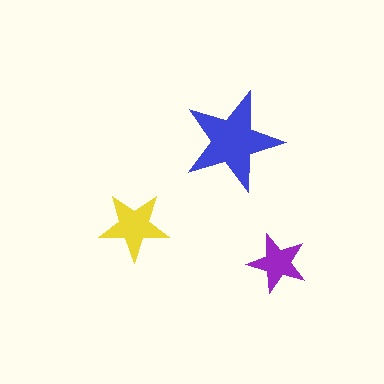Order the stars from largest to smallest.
the blue one, the yellow one, the purple one.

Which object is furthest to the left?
The yellow star is leftmost.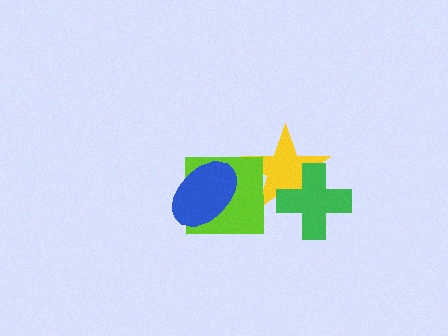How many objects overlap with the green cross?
1 object overlaps with the green cross.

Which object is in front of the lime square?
The blue ellipse is in front of the lime square.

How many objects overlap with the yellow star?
2 objects overlap with the yellow star.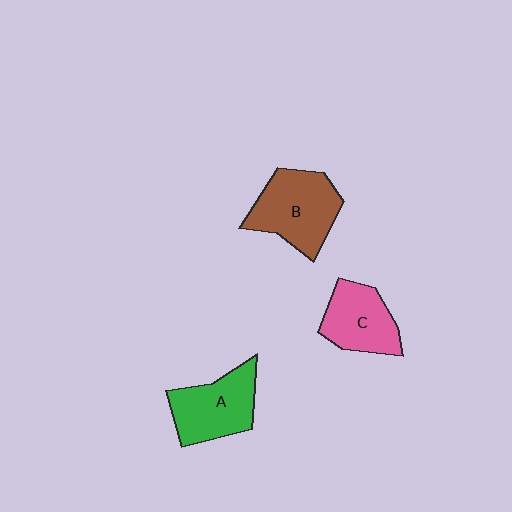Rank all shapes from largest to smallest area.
From largest to smallest: B (brown), A (green), C (pink).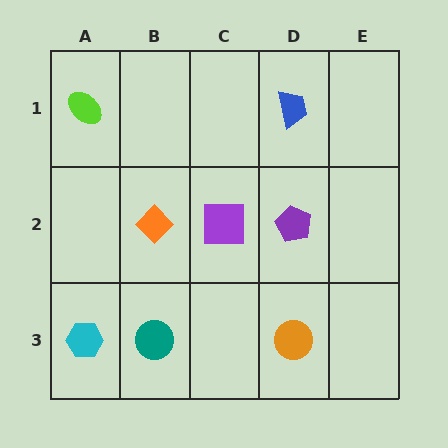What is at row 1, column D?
A blue trapezoid.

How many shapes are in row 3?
3 shapes.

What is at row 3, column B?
A teal circle.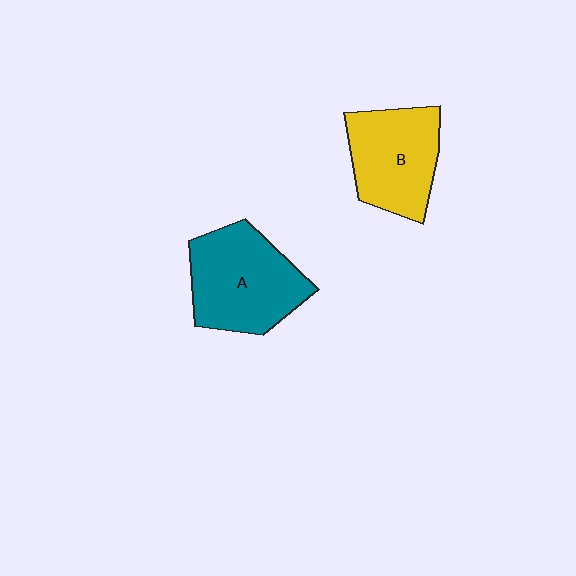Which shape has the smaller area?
Shape B (yellow).